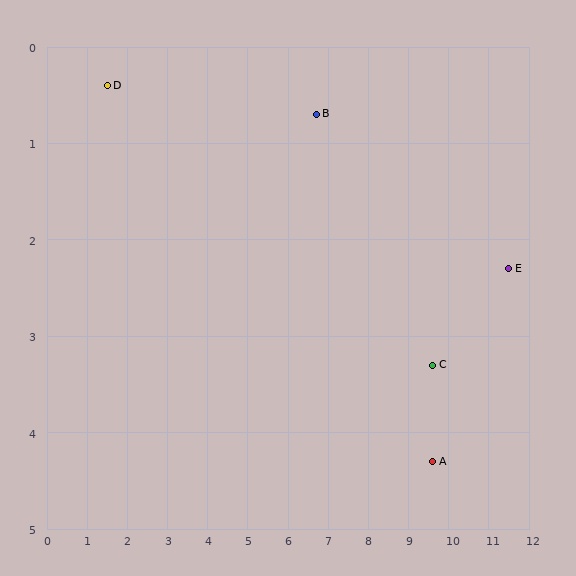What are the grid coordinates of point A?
Point A is at approximately (9.6, 4.3).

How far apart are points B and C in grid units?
Points B and C are about 3.9 grid units apart.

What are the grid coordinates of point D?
Point D is at approximately (1.5, 0.4).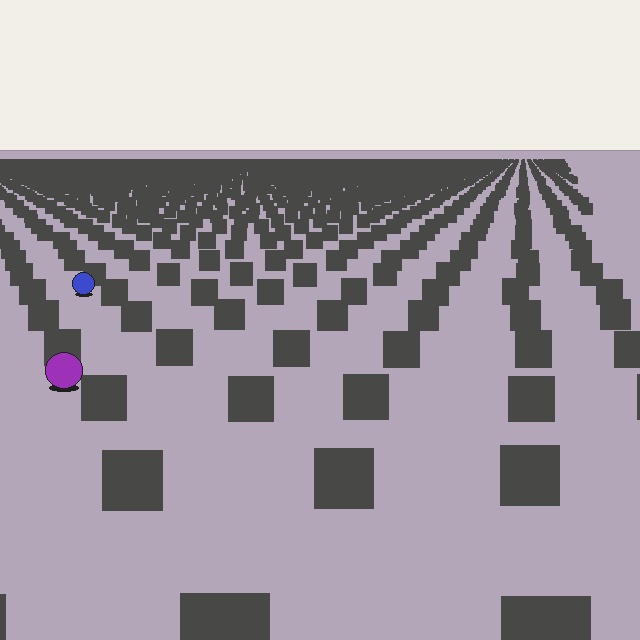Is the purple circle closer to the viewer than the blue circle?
Yes. The purple circle is closer — you can tell from the texture gradient: the ground texture is coarser near it.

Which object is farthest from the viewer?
The blue circle is farthest from the viewer. It appears smaller and the ground texture around it is denser.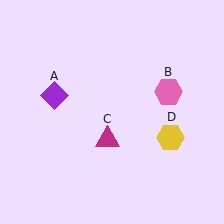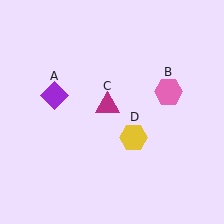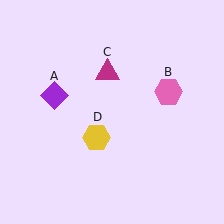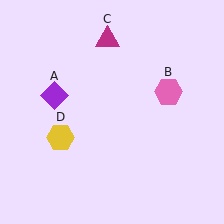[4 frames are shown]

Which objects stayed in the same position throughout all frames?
Purple diamond (object A) and pink hexagon (object B) remained stationary.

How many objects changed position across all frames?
2 objects changed position: magenta triangle (object C), yellow hexagon (object D).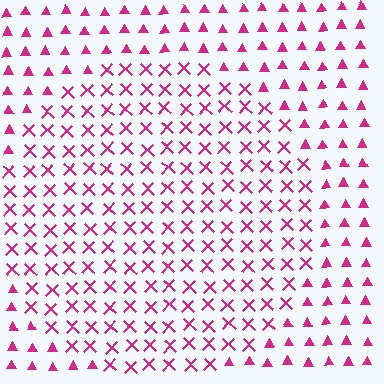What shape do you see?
I see a circle.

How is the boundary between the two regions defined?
The boundary is defined by a change in element shape: X marks inside vs. triangles outside. All elements share the same color and spacing.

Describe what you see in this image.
The image is filled with small magenta elements arranged in a uniform grid. A circle-shaped region contains X marks, while the surrounding area contains triangles. The boundary is defined purely by the change in element shape.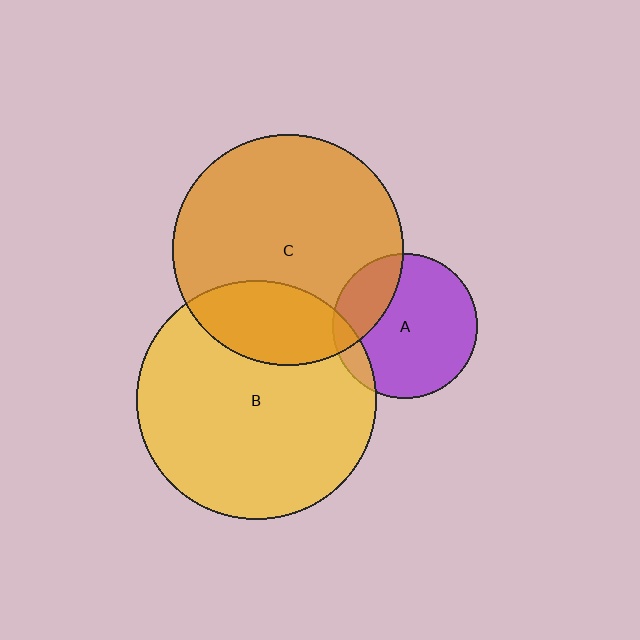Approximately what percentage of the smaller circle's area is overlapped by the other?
Approximately 10%.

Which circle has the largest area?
Circle B (yellow).